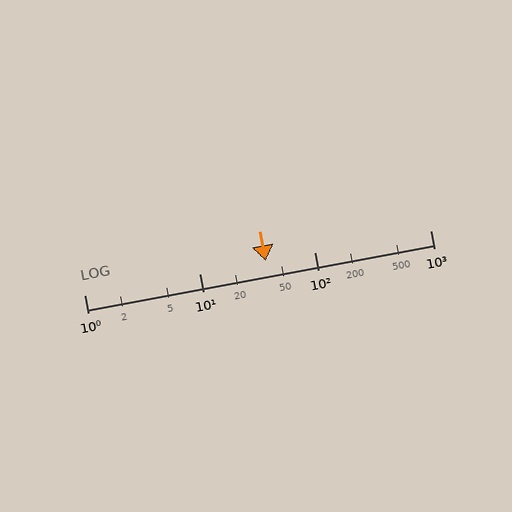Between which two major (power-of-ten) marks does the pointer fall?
The pointer is between 10 and 100.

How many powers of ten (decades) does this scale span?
The scale spans 3 decades, from 1 to 1000.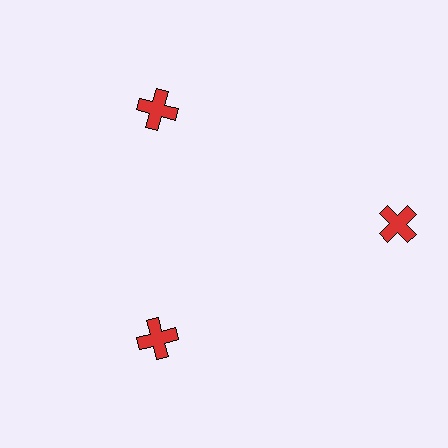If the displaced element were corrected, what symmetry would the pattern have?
It would have 3-fold rotational symmetry — the pattern would map onto itself every 120 degrees.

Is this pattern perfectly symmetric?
No. The 3 red crosses are arranged in a ring, but one element near the 3 o'clock position is pushed outward from the center, breaking the 3-fold rotational symmetry.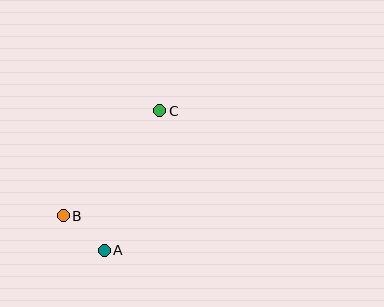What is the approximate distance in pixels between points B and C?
The distance between B and C is approximately 142 pixels.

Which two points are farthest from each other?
Points A and C are farthest from each other.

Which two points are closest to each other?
Points A and B are closest to each other.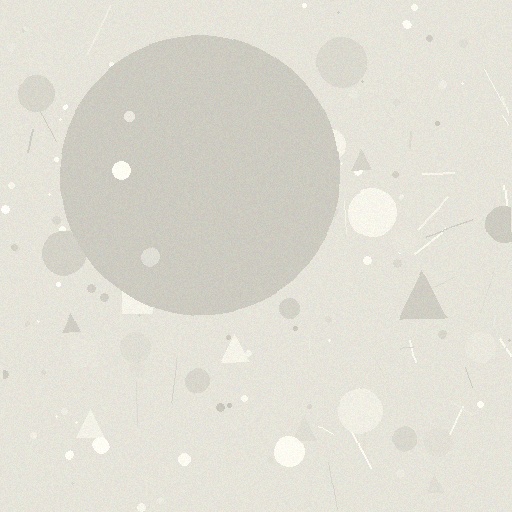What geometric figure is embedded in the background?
A circle is embedded in the background.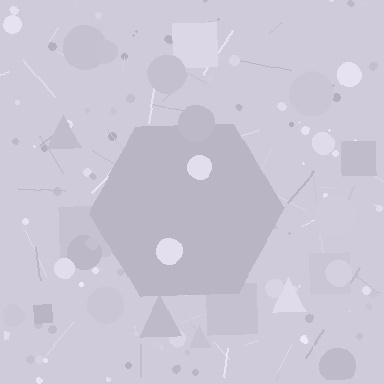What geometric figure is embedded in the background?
A hexagon is embedded in the background.